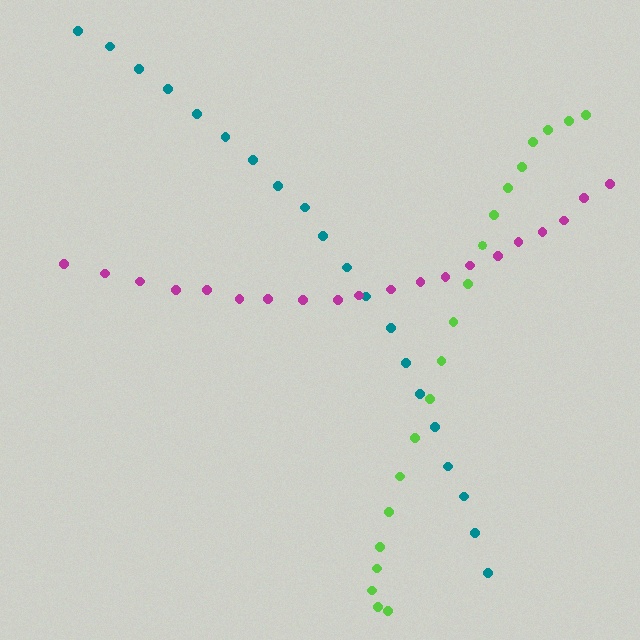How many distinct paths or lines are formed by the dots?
There are 3 distinct paths.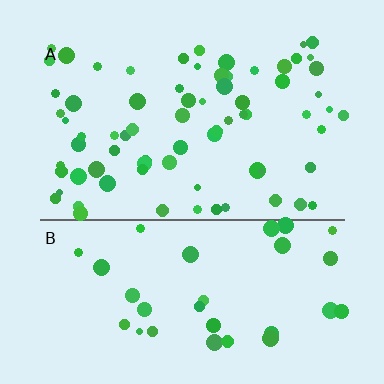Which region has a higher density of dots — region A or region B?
A (the top).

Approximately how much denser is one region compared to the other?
Approximately 2.0× — region A over region B.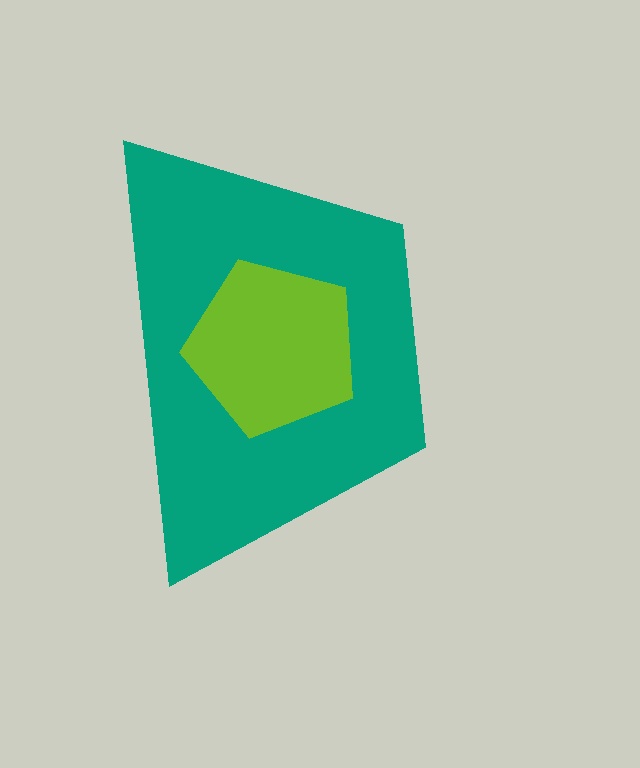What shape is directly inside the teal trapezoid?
The lime pentagon.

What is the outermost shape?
The teal trapezoid.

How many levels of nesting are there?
2.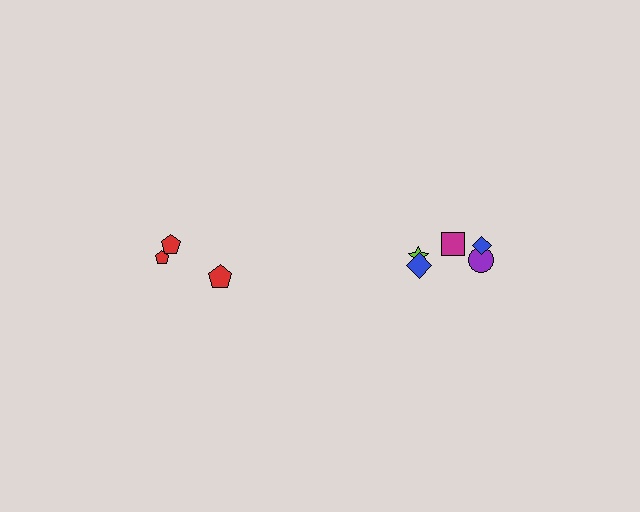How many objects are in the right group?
There are 5 objects.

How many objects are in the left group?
There are 3 objects.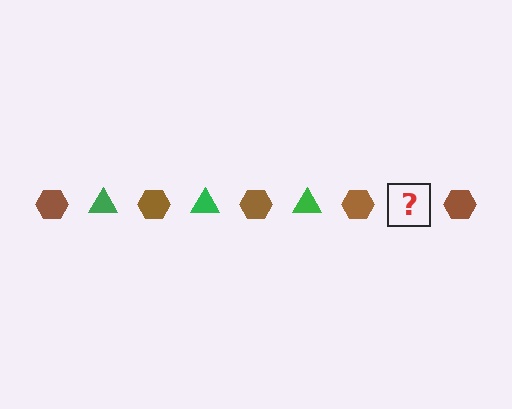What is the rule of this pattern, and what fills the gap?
The rule is that the pattern alternates between brown hexagon and green triangle. The gap should be filled with a green triangle.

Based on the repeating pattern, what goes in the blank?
The blank should be a green triangle.